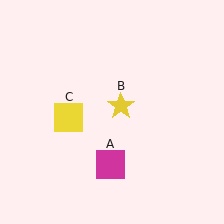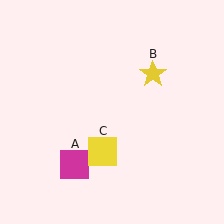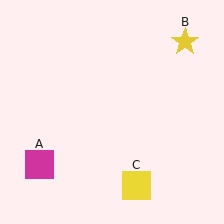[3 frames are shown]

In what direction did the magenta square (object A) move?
The magenta square (object A) moved left.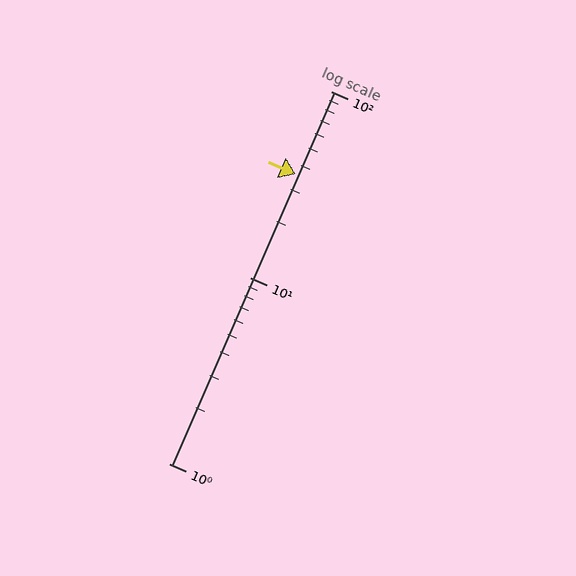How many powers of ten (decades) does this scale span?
The scale spans 2 decades, from 1 to 100.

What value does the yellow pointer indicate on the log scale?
The pointer indicates approximately 36.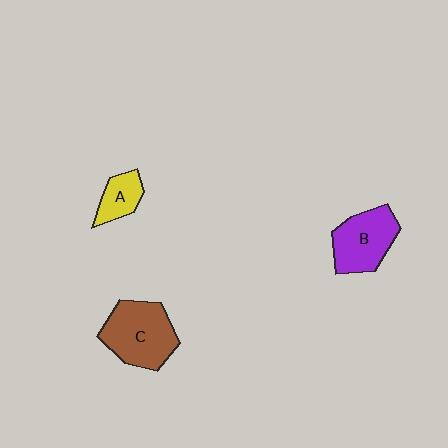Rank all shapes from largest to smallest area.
From largest to smallest: C (brown), B (purple), A (yellow).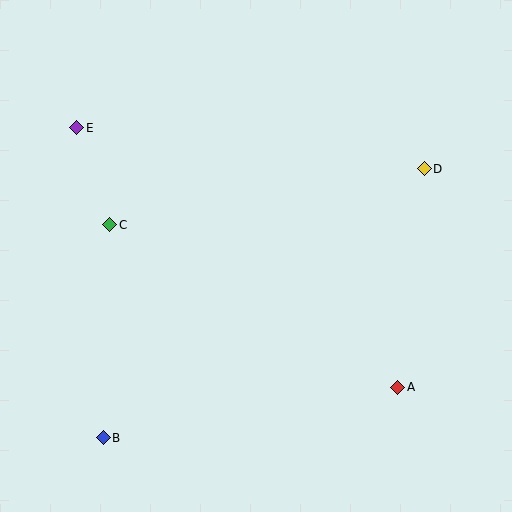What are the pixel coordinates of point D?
Point D is at (424, 169).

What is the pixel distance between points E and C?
The distance between E and C is 103 pixels.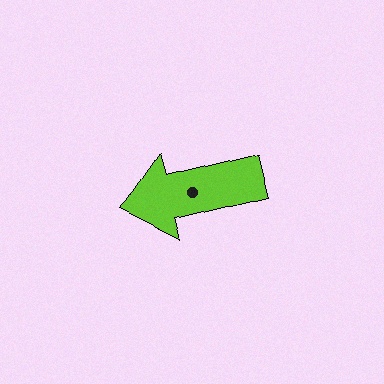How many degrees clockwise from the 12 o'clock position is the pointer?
Approximately 256 degrees.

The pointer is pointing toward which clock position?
Roughly 9 o'clock.